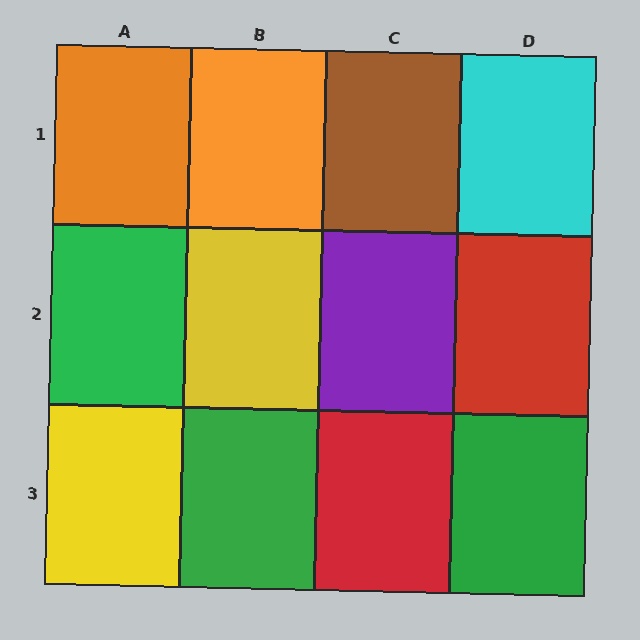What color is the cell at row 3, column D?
Green.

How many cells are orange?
2 cells are orange.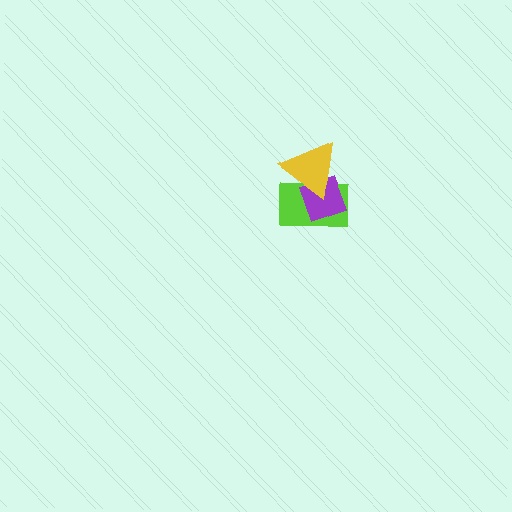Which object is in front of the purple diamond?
The yellow triangle is in front of the purple diamond.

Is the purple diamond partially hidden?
Yes, it is partially covered by another shape.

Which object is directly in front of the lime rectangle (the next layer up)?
The purple diamond is directly in front of the lime rectangle.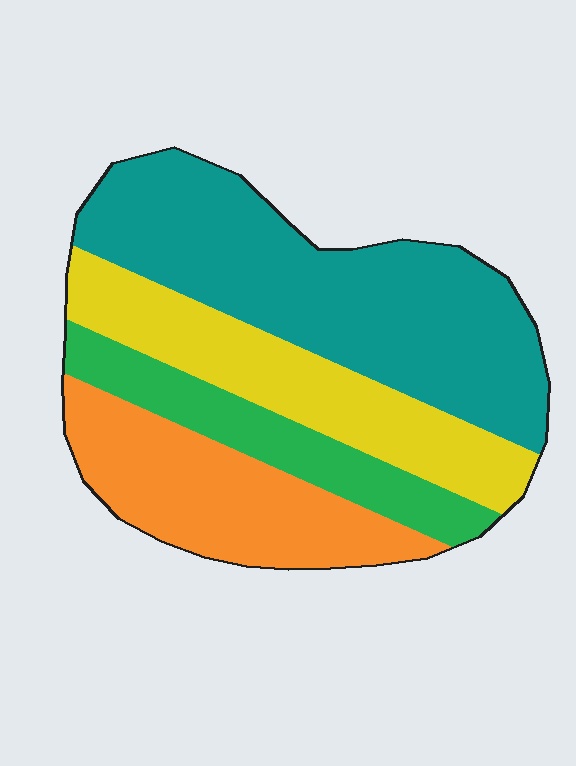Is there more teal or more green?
Teal.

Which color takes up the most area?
Teal, at roughly 40%.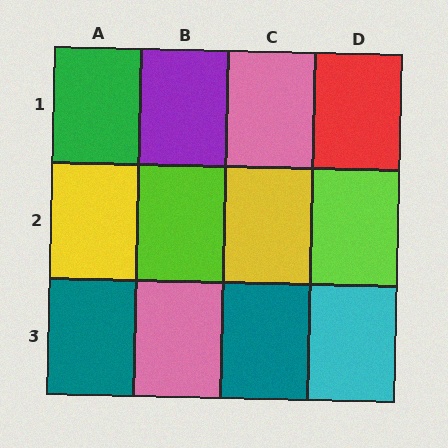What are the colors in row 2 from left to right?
Yellow, lime, yellow, lime.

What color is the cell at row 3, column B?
Pink.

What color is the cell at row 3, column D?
Cyan.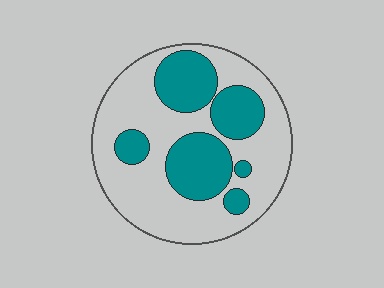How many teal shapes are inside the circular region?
6.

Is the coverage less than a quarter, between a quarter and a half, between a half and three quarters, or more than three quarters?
Between a quarter and a half.